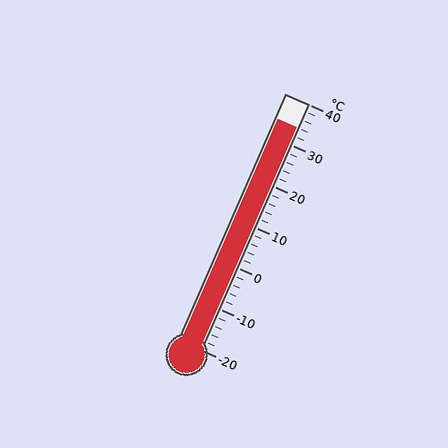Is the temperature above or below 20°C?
The temperature is above 20°C.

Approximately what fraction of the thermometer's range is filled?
The thermometer is filled to approximately 90% of its range.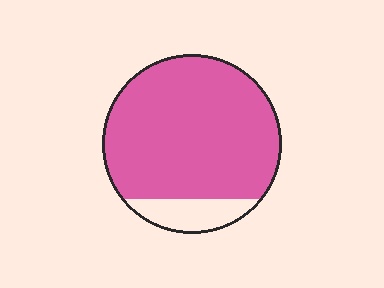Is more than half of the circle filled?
Yes.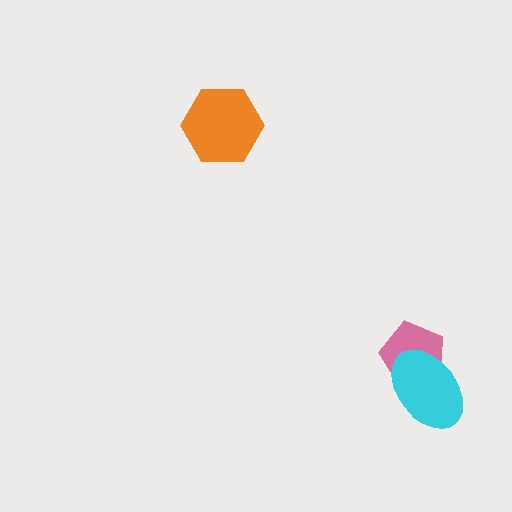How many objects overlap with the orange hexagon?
0 objects overlap with the orange hexagon.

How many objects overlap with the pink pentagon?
1 object overlaps with the pink pentagon.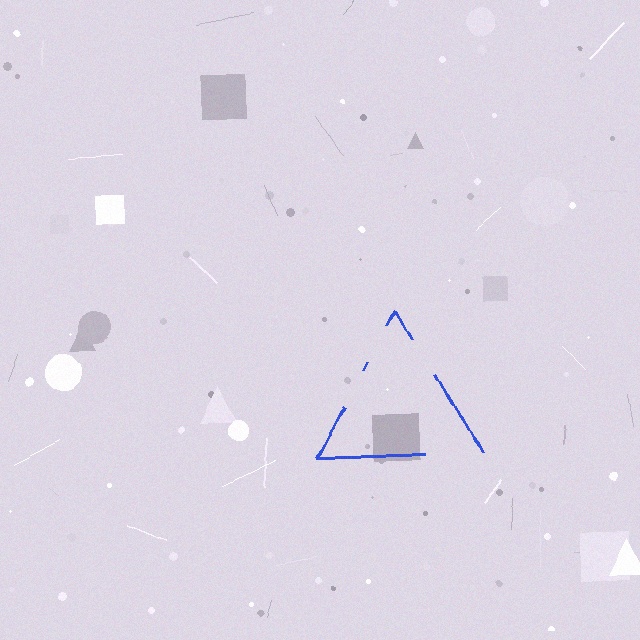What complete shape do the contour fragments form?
The contour fragments form a triangle.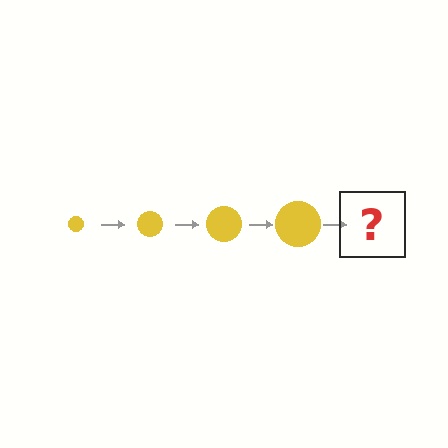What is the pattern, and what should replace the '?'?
The pattern is that the circle gets progressively larger each step. The '?' should be a yellow circle, larger than the previous one.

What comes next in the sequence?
The next element should be a yellow circle, larger than the previous one.